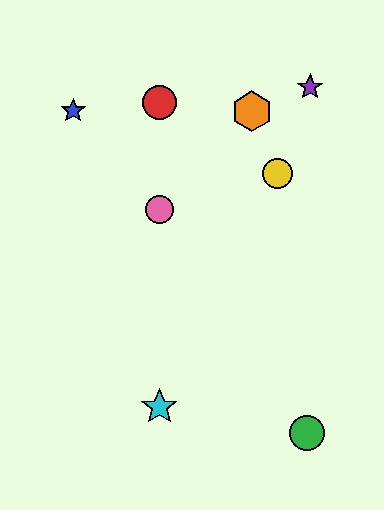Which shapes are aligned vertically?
The red circle, the cyan star, the pink circle are aligned vertically.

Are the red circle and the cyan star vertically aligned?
Yes, both are at x≈159.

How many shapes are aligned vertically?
3 shapes (the red circle, the cyan star, the pink circle) are aligned vertically.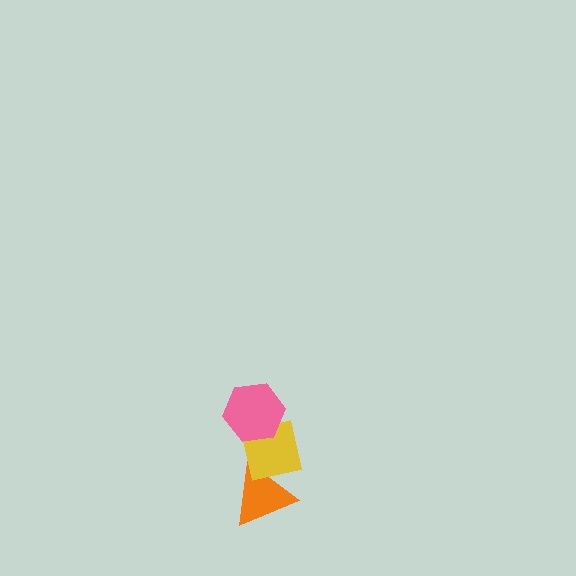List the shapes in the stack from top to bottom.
From top to bottom: the pink hexagon, the yellow square, the orange triangle.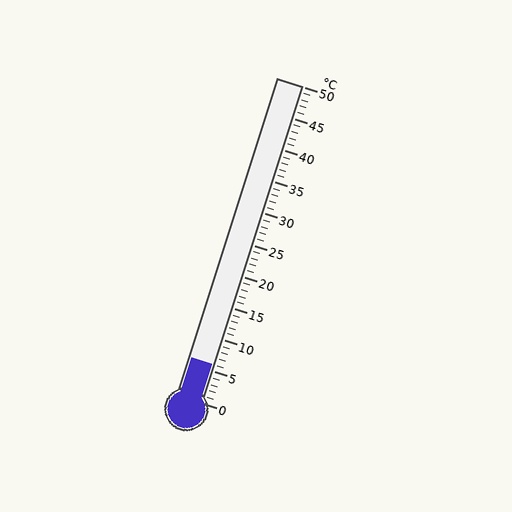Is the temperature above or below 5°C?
The temperature is above 5°C.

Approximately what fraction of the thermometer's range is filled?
The thermometer is filled to approximately 10% of its range.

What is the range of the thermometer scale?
The thermometer scale ranges from 0°C to 50°C.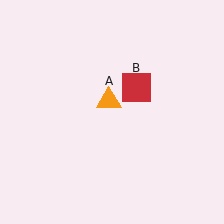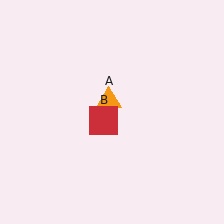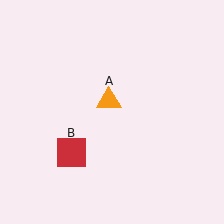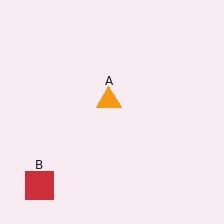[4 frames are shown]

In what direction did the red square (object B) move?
The red square (object B) moved down and to the left.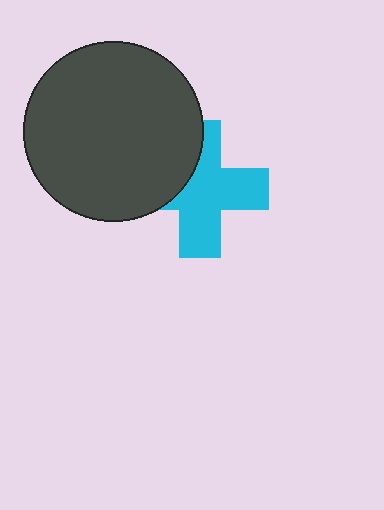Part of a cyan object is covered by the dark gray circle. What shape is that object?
It is a cross.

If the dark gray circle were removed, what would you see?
You would see the complete cyan cross.